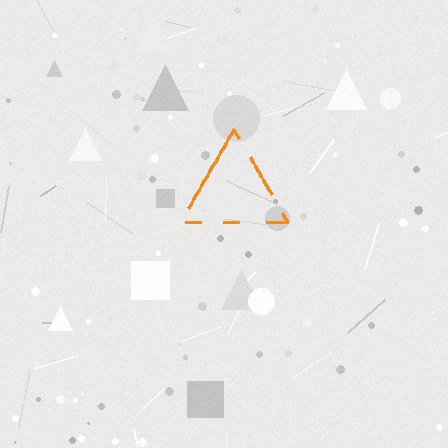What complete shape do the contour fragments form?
The contour fragments form a triangle.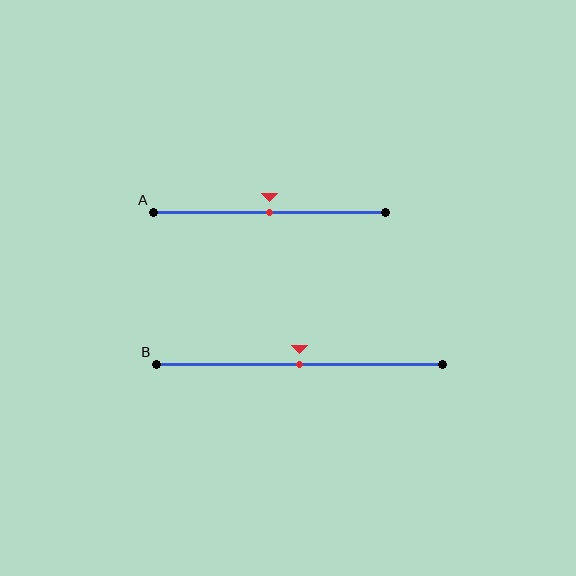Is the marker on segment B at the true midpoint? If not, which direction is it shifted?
Yes, the marker on segment B is at the true midpoint.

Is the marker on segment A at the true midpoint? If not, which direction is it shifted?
Yes, the marker on segment A is at the true midpoint.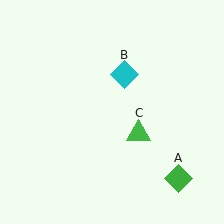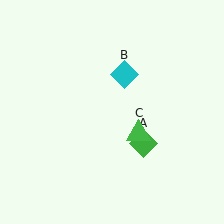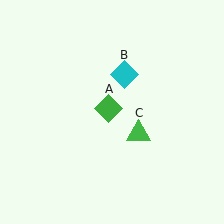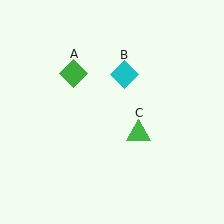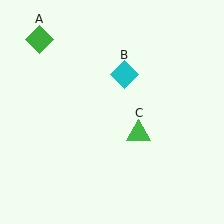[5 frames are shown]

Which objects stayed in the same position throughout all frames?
Cyan diamond (object B) and green triangle (object C) remained stationary.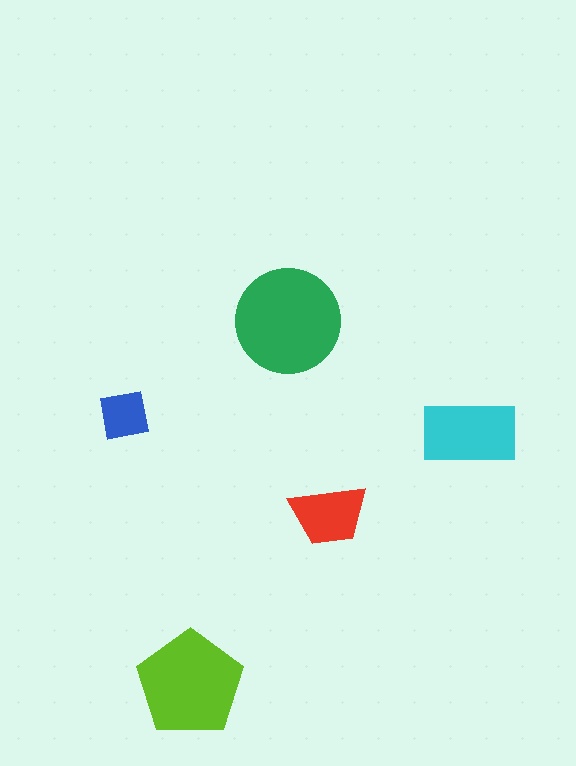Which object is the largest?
The green circle.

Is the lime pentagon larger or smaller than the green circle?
Smaller.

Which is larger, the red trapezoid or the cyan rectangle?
The cyan rectangle.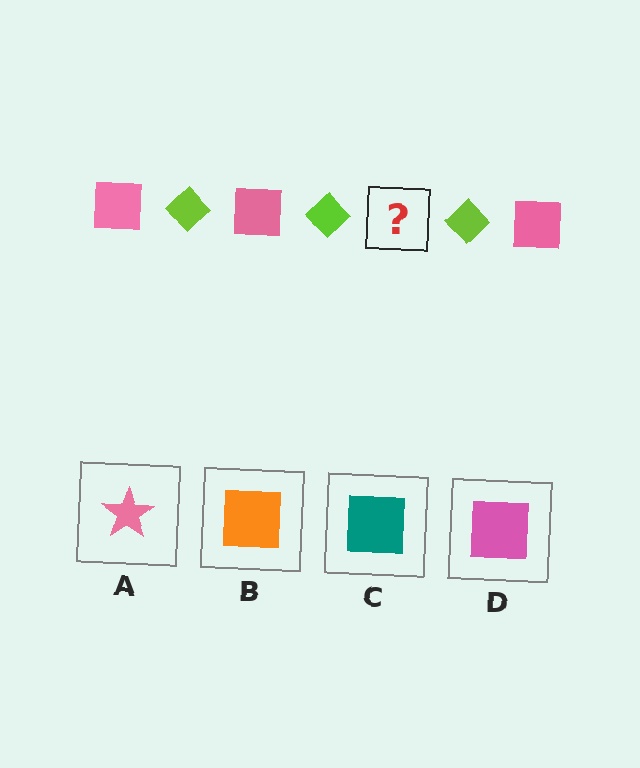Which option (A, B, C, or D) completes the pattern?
D.